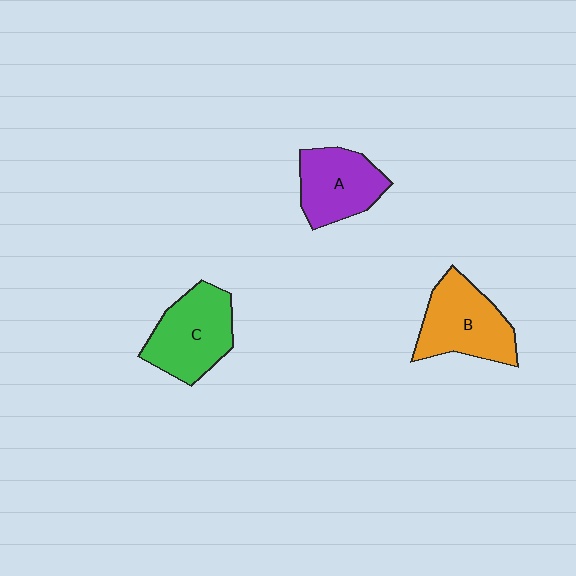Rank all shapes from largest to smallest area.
From largest to smallest: B (orange), C (green), A (purple).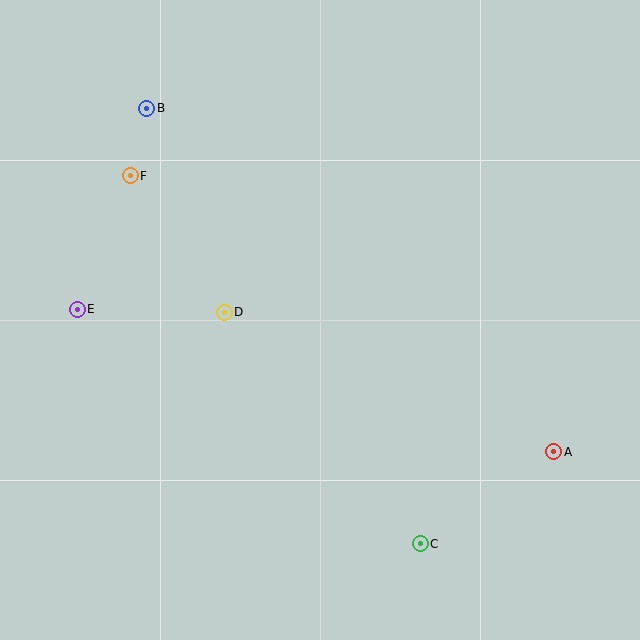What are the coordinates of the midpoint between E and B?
The midpoint between E and B is at (112, 209).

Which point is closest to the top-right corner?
Point A is closest to the top-right corner.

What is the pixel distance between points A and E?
The distance between A and E is 497 pixels.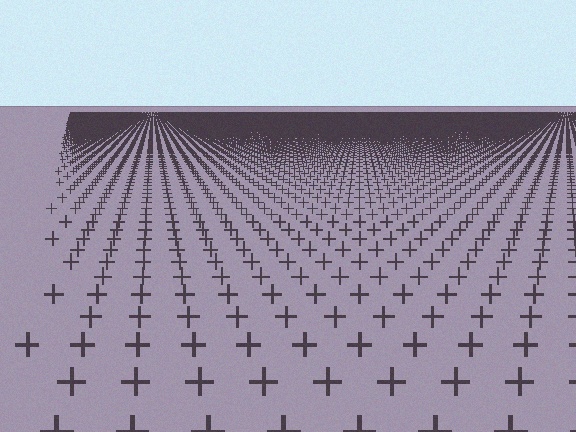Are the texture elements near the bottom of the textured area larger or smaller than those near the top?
Larger. Near the bottom, elements are closer to the viewer and appear at a bigger on-screen size.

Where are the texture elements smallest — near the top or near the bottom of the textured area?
Near the top.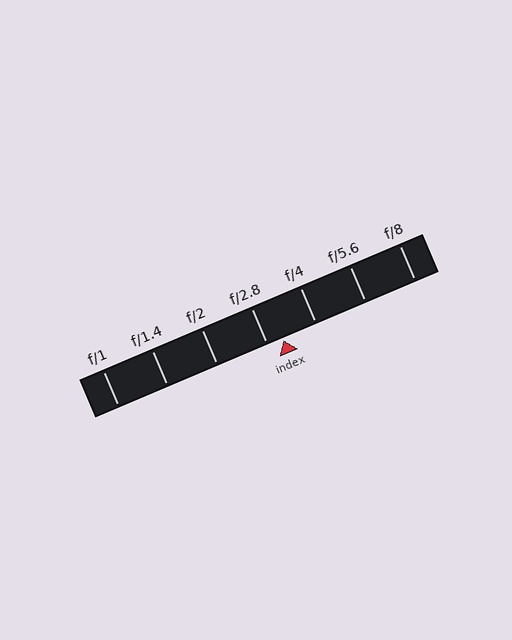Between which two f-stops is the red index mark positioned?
The index mark is between f/2.8 and f/4.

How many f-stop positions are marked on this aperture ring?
There are 7 f-stop positions marked.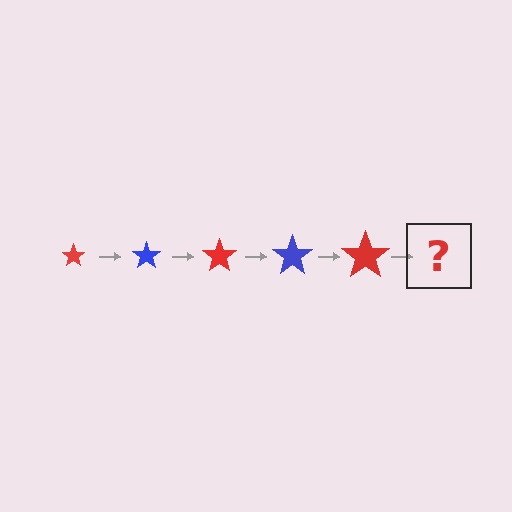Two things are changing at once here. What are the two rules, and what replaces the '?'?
The two rules are that the star grows larger each step and the color cycles through red and blue. The '?' should be a blue star, larger than the previous one.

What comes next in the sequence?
The next element should be a blue star, larger than the previous one.